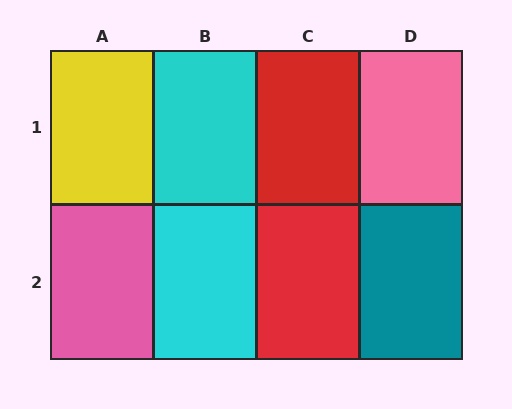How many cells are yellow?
1 cell is yellow.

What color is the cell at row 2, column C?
Red.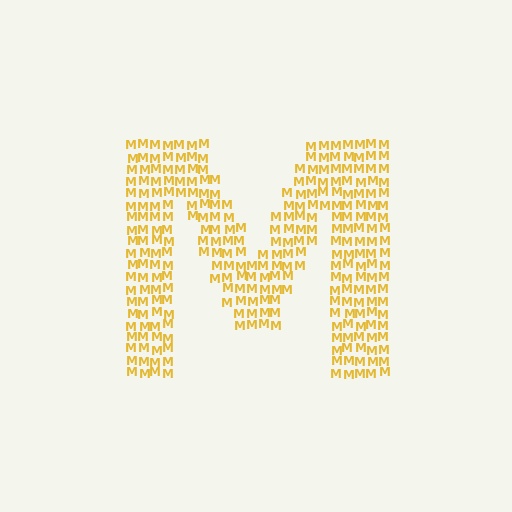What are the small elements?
The small elements are letter M's.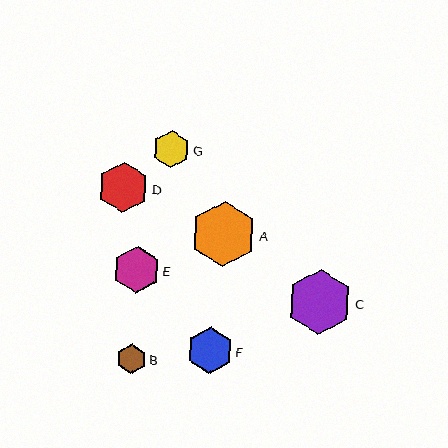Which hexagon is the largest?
Hexagon A is the largest with a size of approximately 65 pixels.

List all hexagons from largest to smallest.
From largest to smallest: A, C, D, E, F, G, B.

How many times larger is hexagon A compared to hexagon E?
Hexagon A is approximately 1.4 times the size of hexagon E.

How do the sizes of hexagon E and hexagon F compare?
Hexagon E and hexagon F are approximately the same size.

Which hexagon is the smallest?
Hexagon B is the smallest with a size of approximately 29 pixels.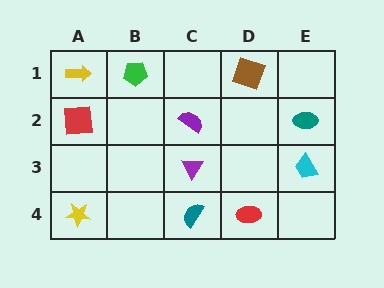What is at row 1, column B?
A green pentagon.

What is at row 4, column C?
A teal semicircle.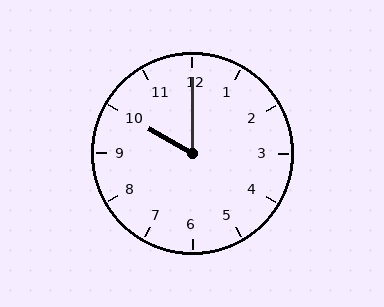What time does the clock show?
10:00.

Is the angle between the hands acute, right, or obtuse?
It is acute.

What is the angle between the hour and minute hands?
Approximately 60 degrees.